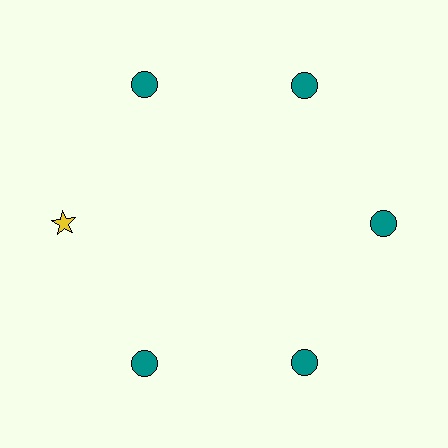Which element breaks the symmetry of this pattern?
The yellow star at roughly the 9 o'clock position breaks the symmetry. All other shapes are teal circles.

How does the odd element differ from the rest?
It differs in both color (yellow instead of teal) and shape (star instead of circle).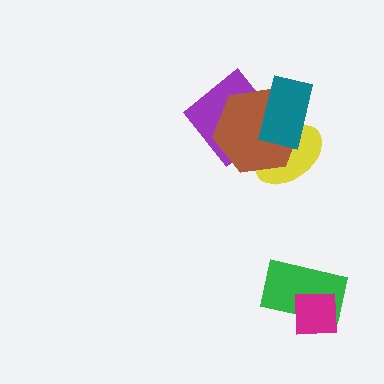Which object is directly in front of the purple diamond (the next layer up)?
The brown hexagon is directly in front of the purple diamond.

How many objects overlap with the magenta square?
1 object overlaps with the magenta square.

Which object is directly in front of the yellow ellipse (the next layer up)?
The purple diamond is directly in front of the yellow ellipse.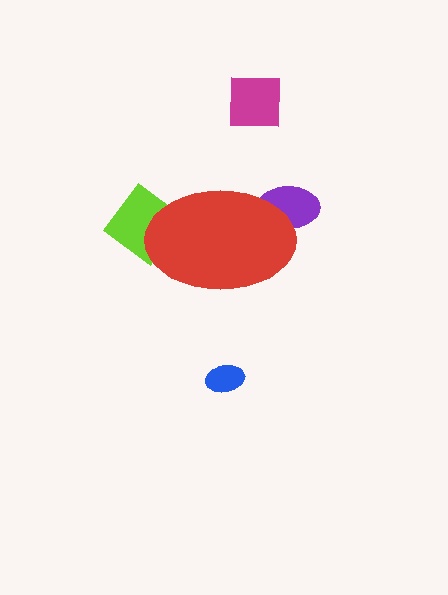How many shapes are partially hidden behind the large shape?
2 shapes are partially hidden.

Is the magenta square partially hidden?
No, the magenta square is fully visible.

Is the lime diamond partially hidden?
Yes, the lime diamond is partially hidden behind the red ellipse.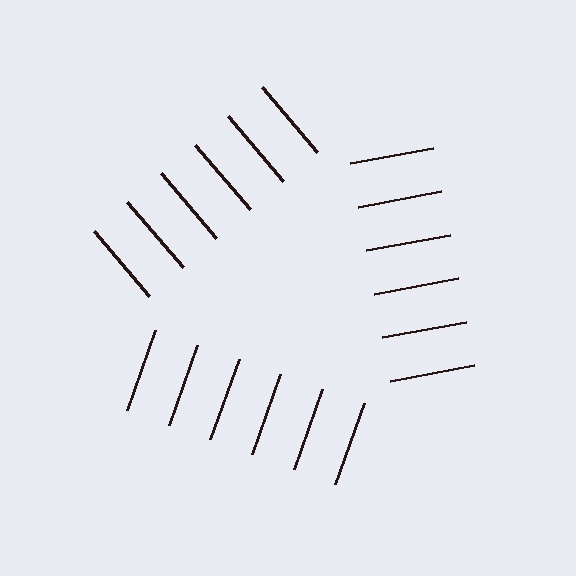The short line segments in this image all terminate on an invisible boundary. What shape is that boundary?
An illusory triangle — the line segments terminate on its edges but no continuous stroke is drawn.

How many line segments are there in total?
18 — 6 along each of the 3 edges.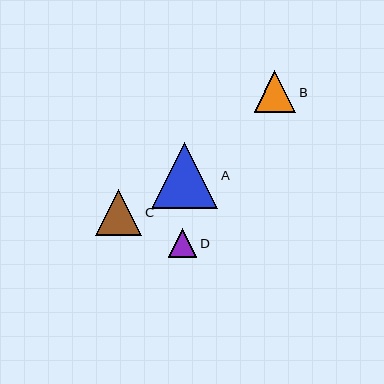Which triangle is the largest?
Triangle A is the largest with a size of approximately 66 pixels.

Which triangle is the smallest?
Triangle D is the smallest with a size of approximately 28 pixels.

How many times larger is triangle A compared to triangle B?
Triangle A is approximately 1.6 times the size of triangle B.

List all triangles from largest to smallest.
From largest to smallest: A, C, B, D.